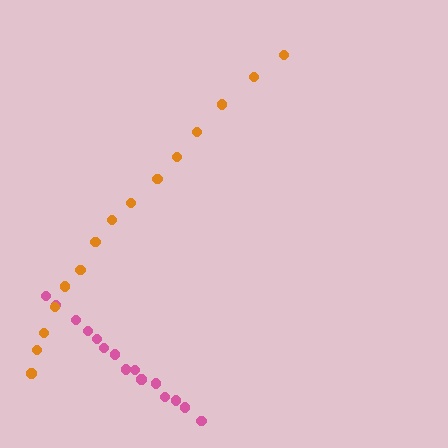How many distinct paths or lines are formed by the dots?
There are 2 distinct paths.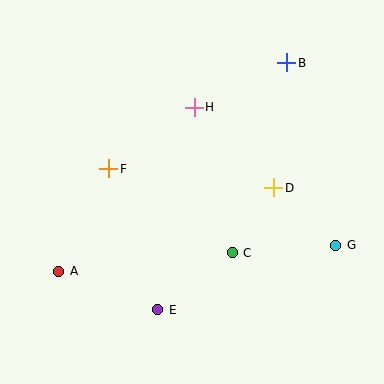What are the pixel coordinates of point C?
Point C is at (232, 253).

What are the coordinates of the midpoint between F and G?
The midpoint between F and G is at (222, 207).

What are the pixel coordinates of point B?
Point B is at (287, 63).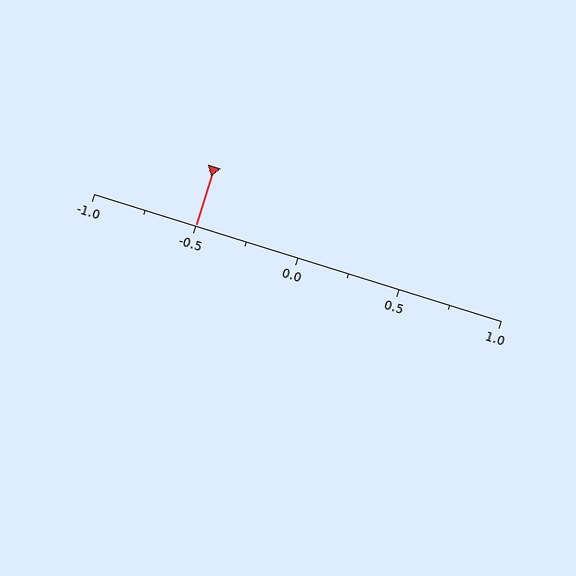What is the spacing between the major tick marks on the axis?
The major ticks are spaced 0.5 apart.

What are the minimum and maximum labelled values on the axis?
The axis runs from -1.0 to 1.0.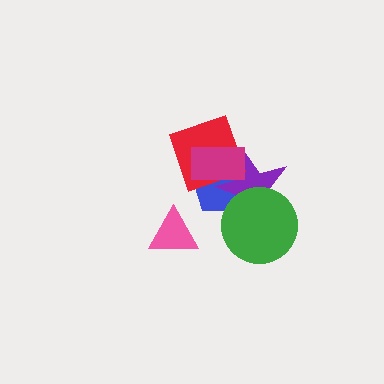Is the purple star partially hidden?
Yes, it is partially covered by another shape.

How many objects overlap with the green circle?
2 objects overlap with the green circle.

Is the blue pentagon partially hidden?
Yes, it is partially covered by another shape.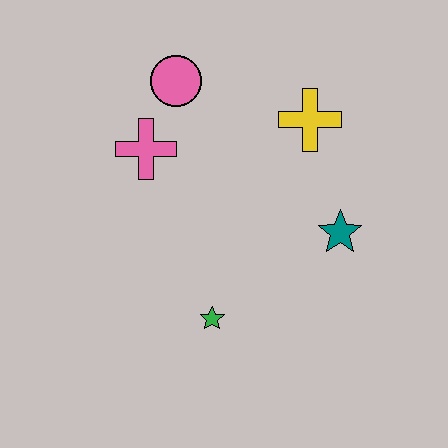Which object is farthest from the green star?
The pink circle is farthest from the green star.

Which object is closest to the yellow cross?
The teal star is closest to the yellow cross.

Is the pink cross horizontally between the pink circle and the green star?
No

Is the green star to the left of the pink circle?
No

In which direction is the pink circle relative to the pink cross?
The pink circle is above the pink cross.